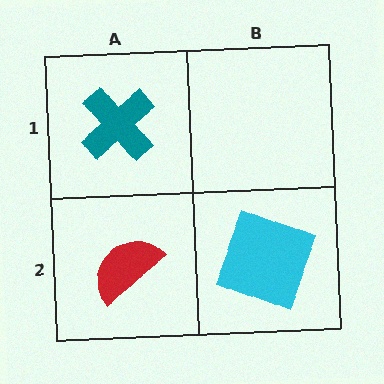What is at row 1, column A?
A teal cross.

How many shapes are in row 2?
2 shapes.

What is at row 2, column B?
A cyan square.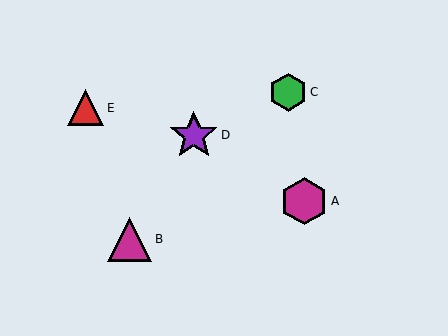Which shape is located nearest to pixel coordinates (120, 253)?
The magenta triangle (labeled B) at (129, 239) is nearest to that location.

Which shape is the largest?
The purple star (labeled D) is the largest.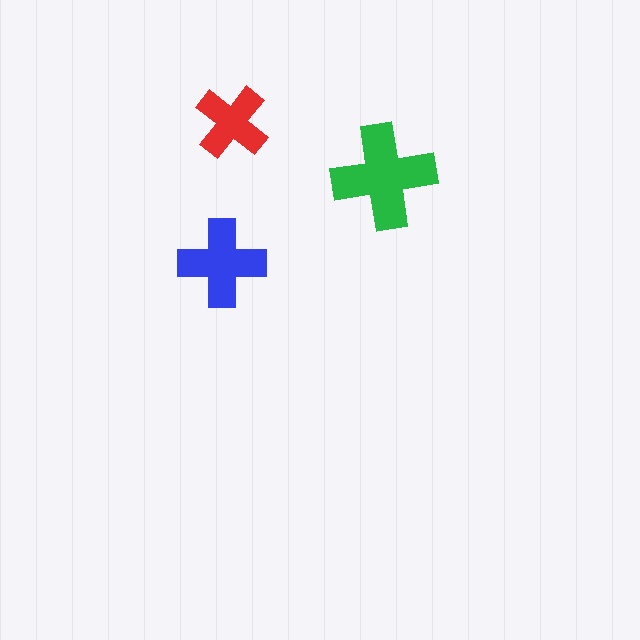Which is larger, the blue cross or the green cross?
The green one.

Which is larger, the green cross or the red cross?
The green one.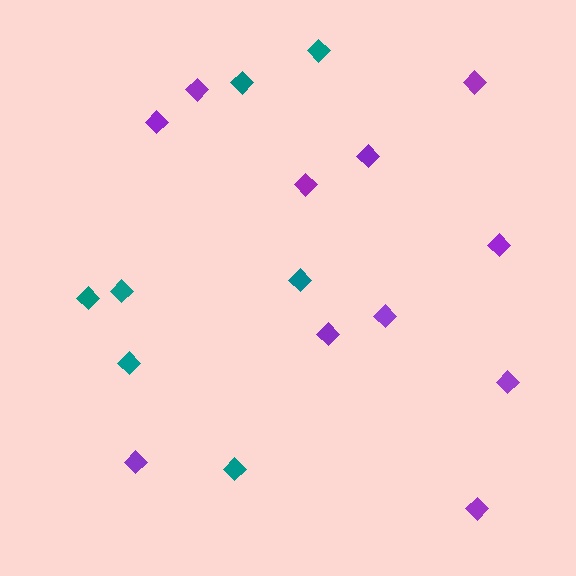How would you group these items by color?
There are 2 groups: one group of purple diamonds (11) and one group of teal diamonds (7).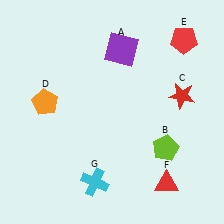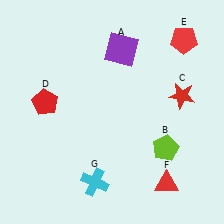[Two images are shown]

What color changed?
The pentagon (D) changed from orange in Image 1 to red in Image 2.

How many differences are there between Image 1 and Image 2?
There is 1 difference between the two images.